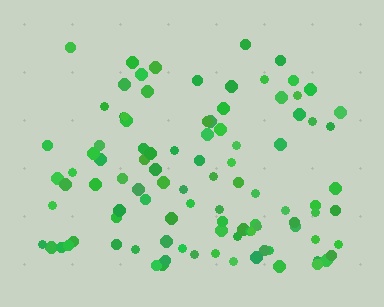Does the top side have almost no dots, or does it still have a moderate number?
Still a moderate number, just noticeably fewer than the bottom.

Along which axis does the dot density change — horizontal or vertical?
Vertical.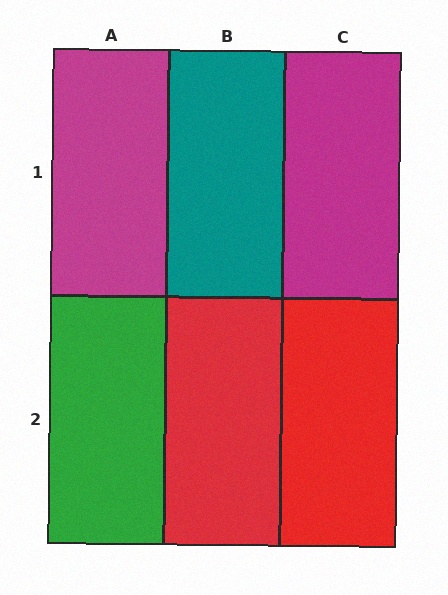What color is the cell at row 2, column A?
Green.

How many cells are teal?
1 cell is teal.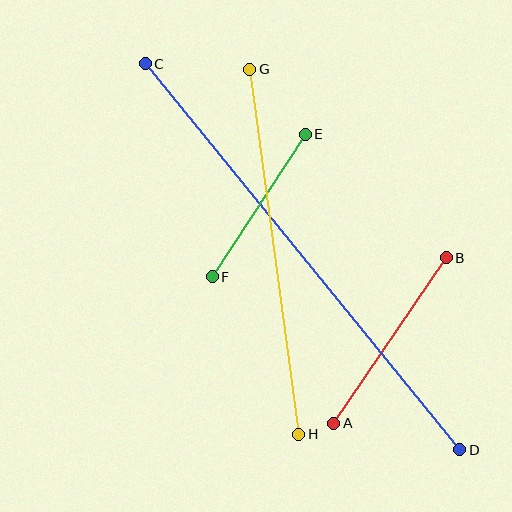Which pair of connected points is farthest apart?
Points C and D are farthest apart.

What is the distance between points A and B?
The distance is approximately 200 pixels.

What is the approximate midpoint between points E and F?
The midpoint is at approximately (259, 206) pixels.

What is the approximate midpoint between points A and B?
The midpoint is at approximately (390, 341) pixels.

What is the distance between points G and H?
The distance is approximately 368 pixels.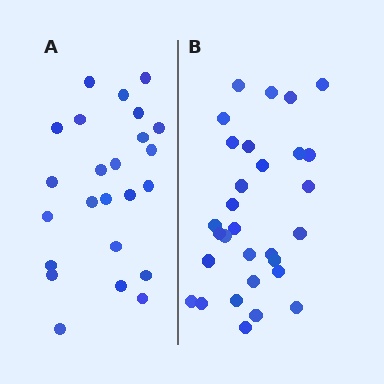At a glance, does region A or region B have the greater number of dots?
Region B (the right region) has more dots.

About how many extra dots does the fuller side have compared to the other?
Region B has about 6 more dots than region A.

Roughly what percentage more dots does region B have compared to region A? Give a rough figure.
About 25% more.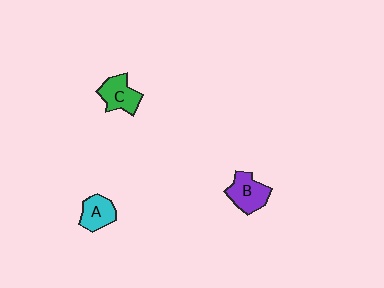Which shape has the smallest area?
Shape A (cyan).